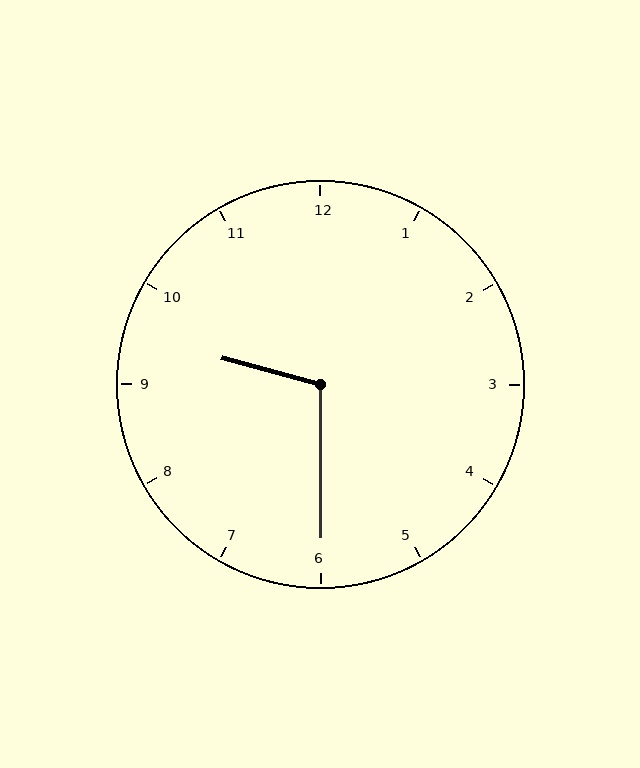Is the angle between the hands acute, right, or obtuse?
It is obtuse.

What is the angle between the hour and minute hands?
Approximately 105 degrees.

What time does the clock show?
9:30.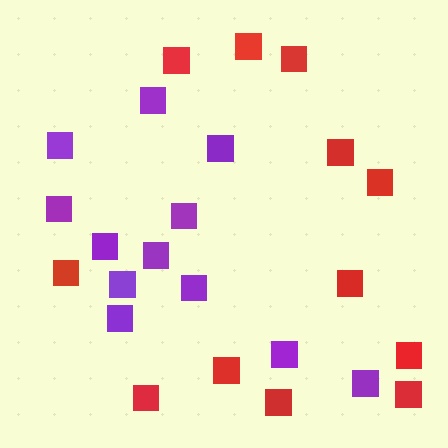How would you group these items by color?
There are 2 groups: one group of purple squares (12) and one group of red squares (12).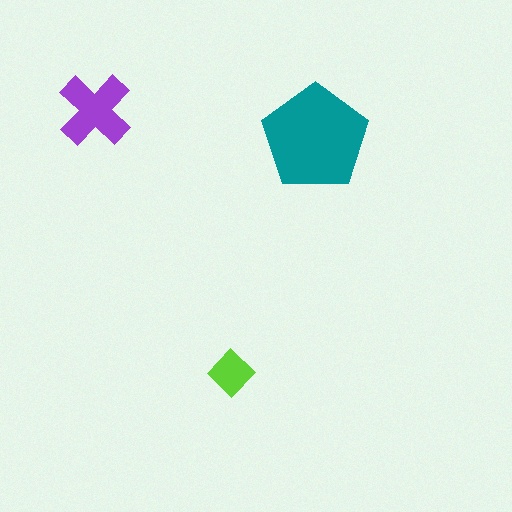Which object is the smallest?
The lime diamond.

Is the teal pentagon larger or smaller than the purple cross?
Larger.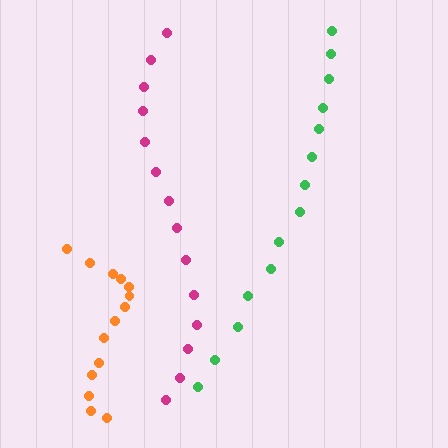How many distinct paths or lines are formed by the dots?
There are 3 distinct paths.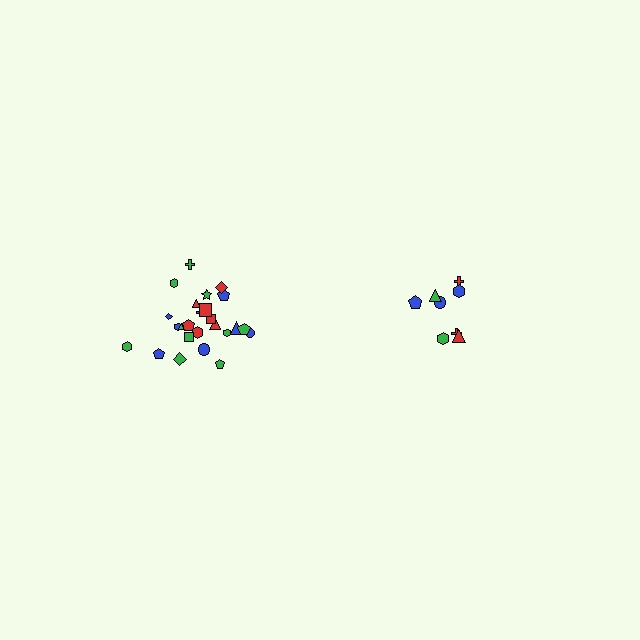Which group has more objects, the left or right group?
The left group.